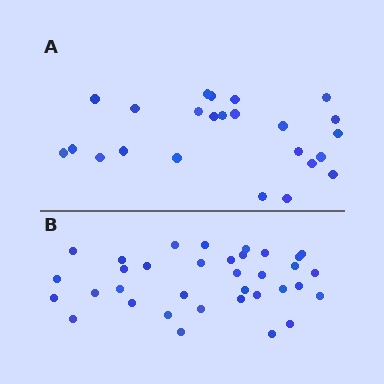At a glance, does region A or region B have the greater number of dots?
Region B (the bottom region) has more dots.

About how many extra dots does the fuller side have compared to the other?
Region B has roughly 12 or so more dots than region A.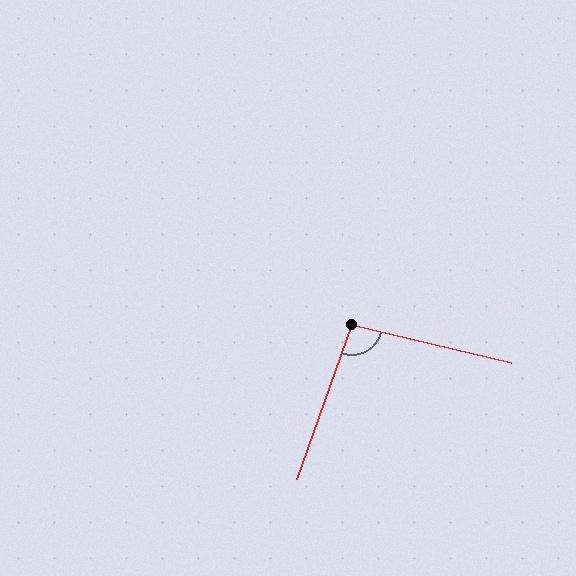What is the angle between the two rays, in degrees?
Approximately 96 degrees.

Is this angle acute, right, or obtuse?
It is obtuse.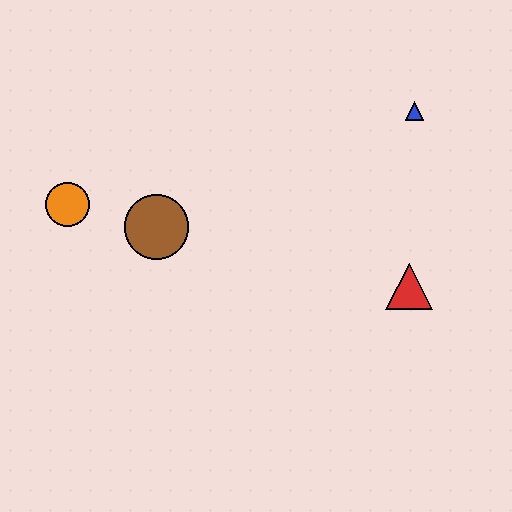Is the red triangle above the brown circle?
No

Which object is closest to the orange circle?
The brown circle is closest to the orange circle.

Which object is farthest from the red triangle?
The orange circle is farthest from the red triangle.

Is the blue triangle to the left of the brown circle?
No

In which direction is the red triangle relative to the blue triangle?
The red triangle is below the blue triangle.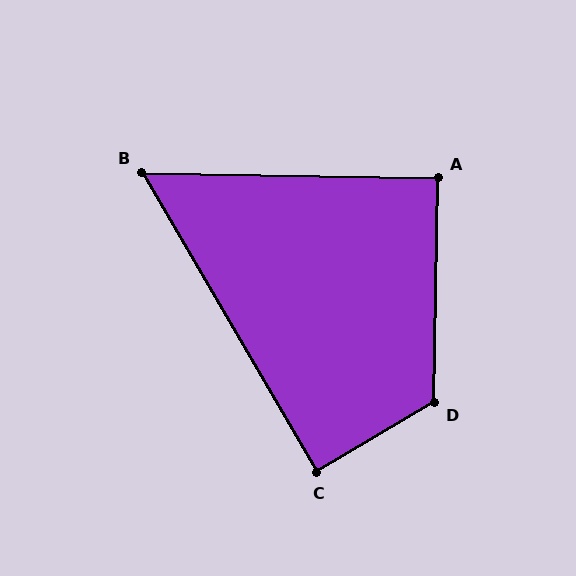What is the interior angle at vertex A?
Approximately 90 degrees (approximately right).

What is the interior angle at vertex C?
Approximately 90 degrees (approximately right).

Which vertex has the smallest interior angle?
B, at approximately 59 degrees.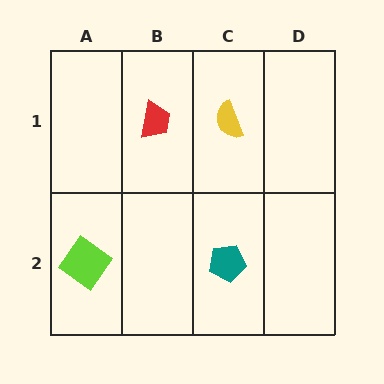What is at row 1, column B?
A red trapezoid.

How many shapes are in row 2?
2 shapes.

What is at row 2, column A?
A lime diamond.